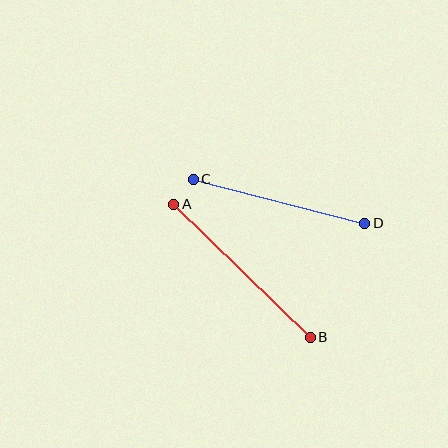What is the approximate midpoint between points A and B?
The midpoint is at approximately (242, 271) pixels.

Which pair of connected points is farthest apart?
Points A and B are farthest apart.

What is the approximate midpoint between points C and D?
The midpoint is at approximately (279, 201) pixels.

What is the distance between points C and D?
The distance is approximately 177 pixels.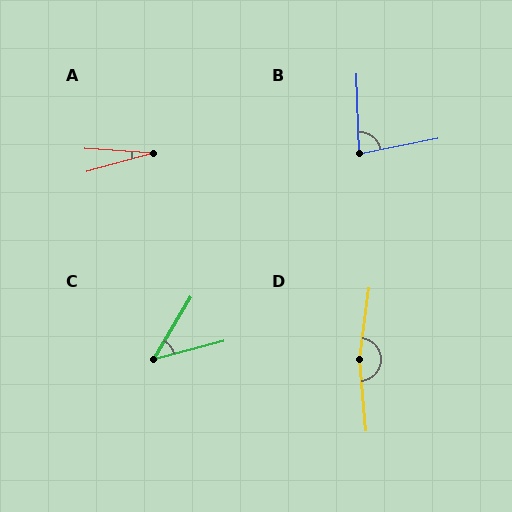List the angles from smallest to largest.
A (19°), C (45°), B (81°), D (167°).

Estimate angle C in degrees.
Approximately 45 degrees.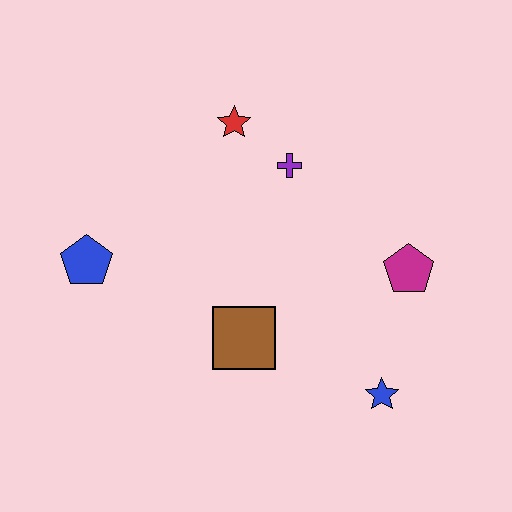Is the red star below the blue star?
No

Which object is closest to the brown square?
The blue star is closest to the brown square.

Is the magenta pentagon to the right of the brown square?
Yes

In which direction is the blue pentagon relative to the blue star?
The blue pentagon is to the left of the blue star.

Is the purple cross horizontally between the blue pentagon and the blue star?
Yes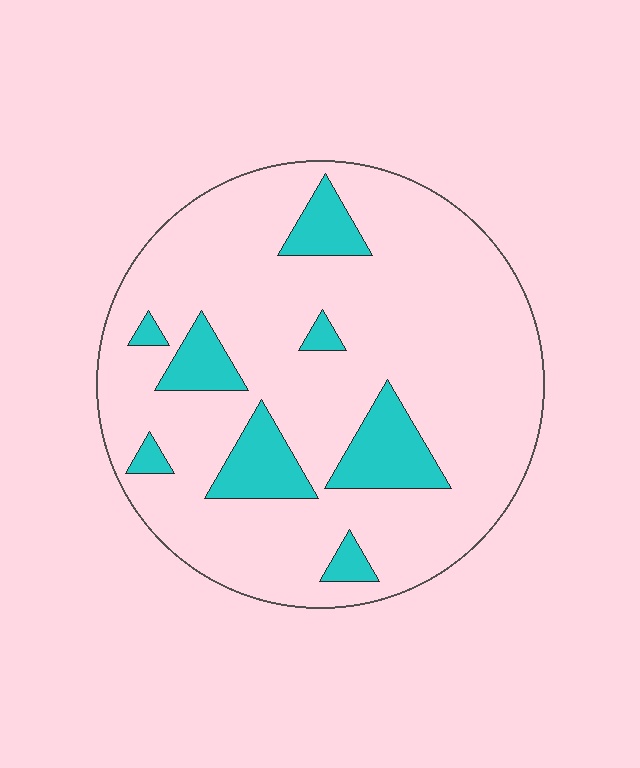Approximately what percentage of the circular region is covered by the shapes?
Approximately 15%.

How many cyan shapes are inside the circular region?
8.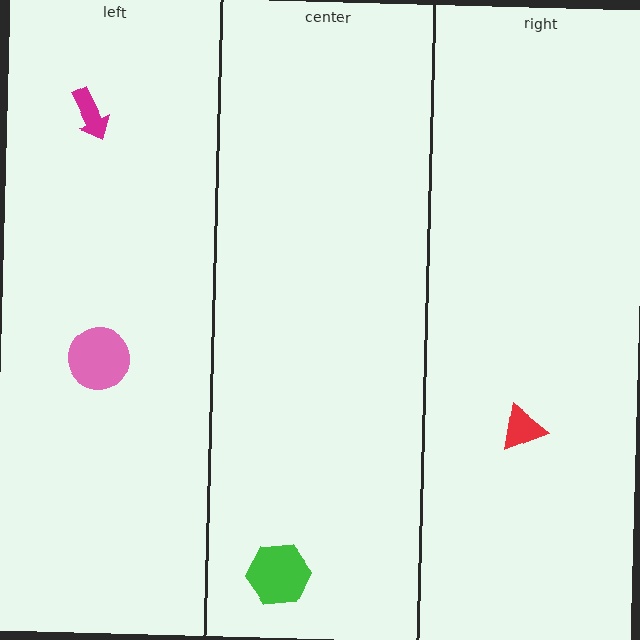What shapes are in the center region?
The green hexagon.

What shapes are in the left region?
The pink circle, the magenta arrow.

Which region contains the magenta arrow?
The left region.